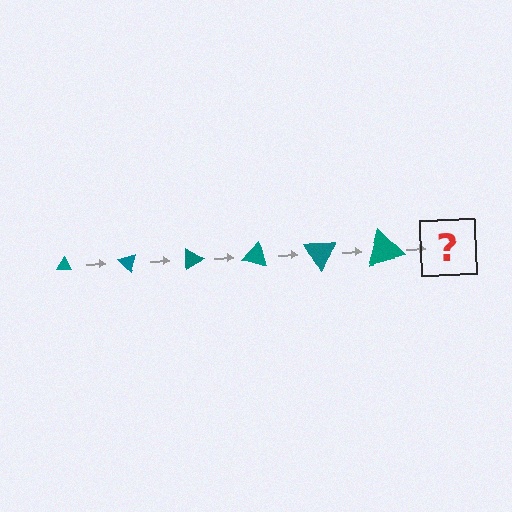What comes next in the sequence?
The next element should be a triangle, larger than the previous one and rotated 270 degrees from the start.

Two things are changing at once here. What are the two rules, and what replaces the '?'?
The two rules are that the triangle grows larger each step and it rotates 45 degrees each step. The '?' should be a triangle, larger than the previous one and rotated 270 degrees from the start.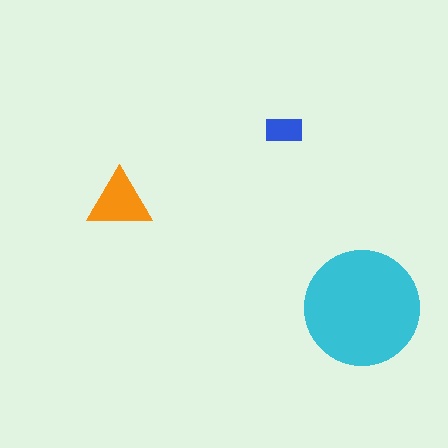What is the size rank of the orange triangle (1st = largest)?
2nd.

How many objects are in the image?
There are 3 objects in the image.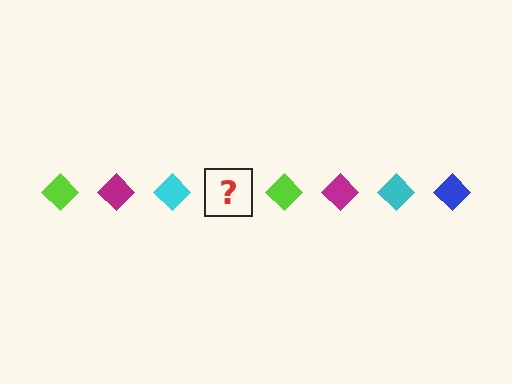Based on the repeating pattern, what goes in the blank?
The blank should be a blue diamond.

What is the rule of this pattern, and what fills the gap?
The rule is that the pattern cycles through lime, magenta, cyan, blue diamonds. The gap should be filled with a blue diamond.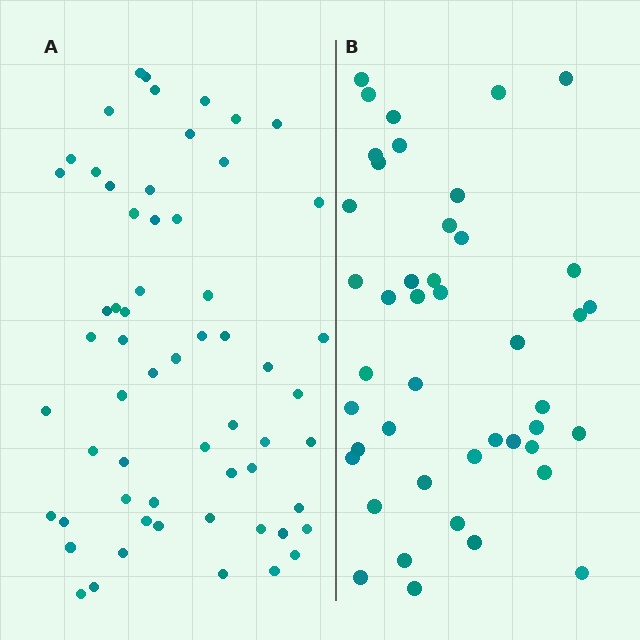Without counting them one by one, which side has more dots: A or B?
Region A (the left region) has more dots.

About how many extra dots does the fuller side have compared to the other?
Region A has approximately 15 more dots than region B.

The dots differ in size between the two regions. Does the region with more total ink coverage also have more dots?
No. Region B has more total ink coverage because its dots are larger, but region A actually contains more individual dots. Total area can be misleading — the number of items is what matters here.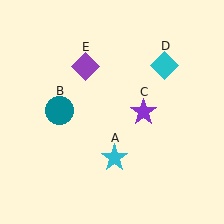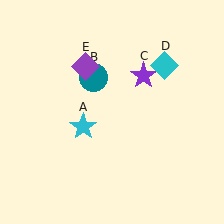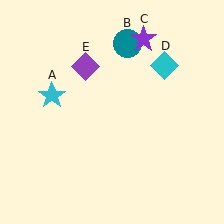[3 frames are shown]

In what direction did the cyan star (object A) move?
The cyan star (object A) moved up and to the left.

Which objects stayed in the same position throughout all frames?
Cyan diamond (object D) and purple diamond (object E) remained stationary.